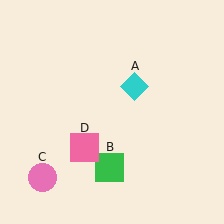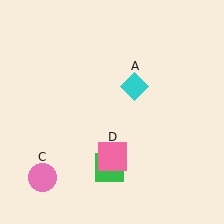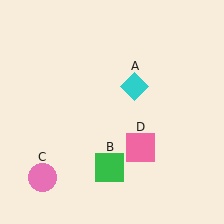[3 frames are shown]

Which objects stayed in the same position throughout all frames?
Cyan diamond (object A) and green square (object B) and pink circle (object C) remained stationary.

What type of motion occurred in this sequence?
The pink square (object D) rotated counterclockwise around the center of the scene.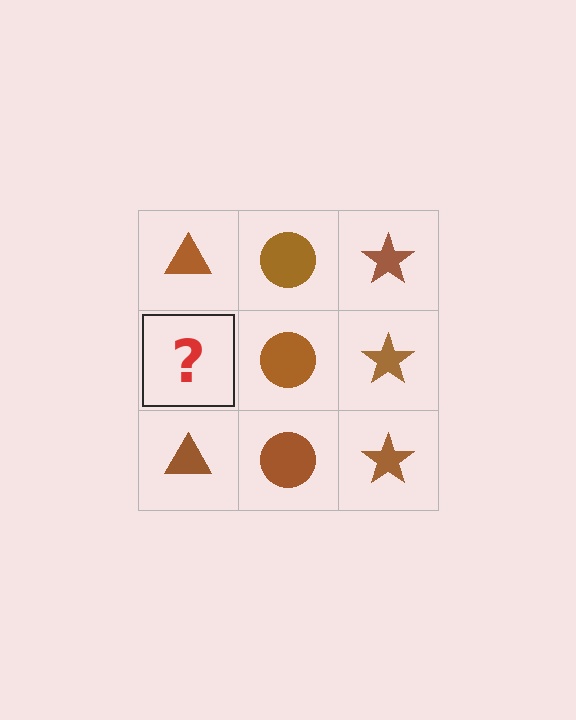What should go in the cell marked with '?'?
The missing cell should contain a brown triangle.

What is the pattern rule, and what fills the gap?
The rule is that each column has a consistent shape. The gap should be filled with a brown triangle.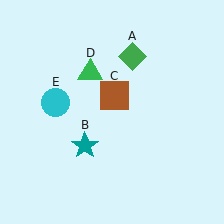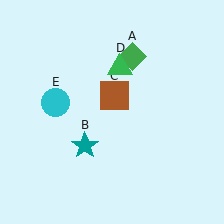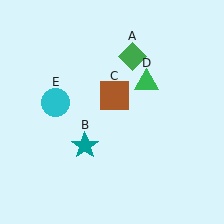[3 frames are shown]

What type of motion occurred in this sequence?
The green triangle (object D) rotated clockwise around the center of the scene.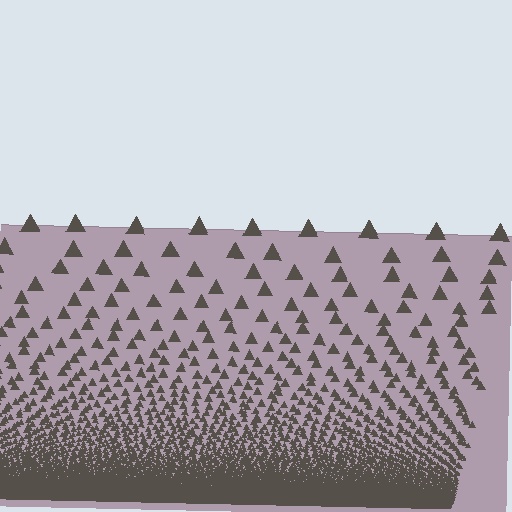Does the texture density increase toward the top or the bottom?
Density increases toward the bottom.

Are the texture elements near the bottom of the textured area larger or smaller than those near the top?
Smaller. The gradient is inverted — elements near the bottom are smaller and denser.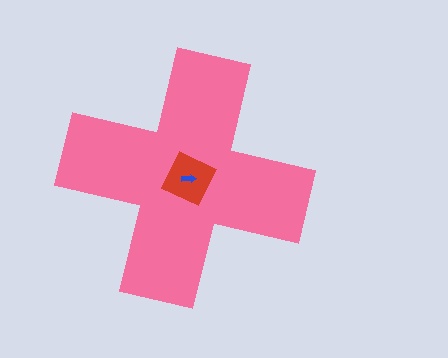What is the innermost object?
The blue arrow.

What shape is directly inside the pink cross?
The red diamond.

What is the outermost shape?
The pink cross.